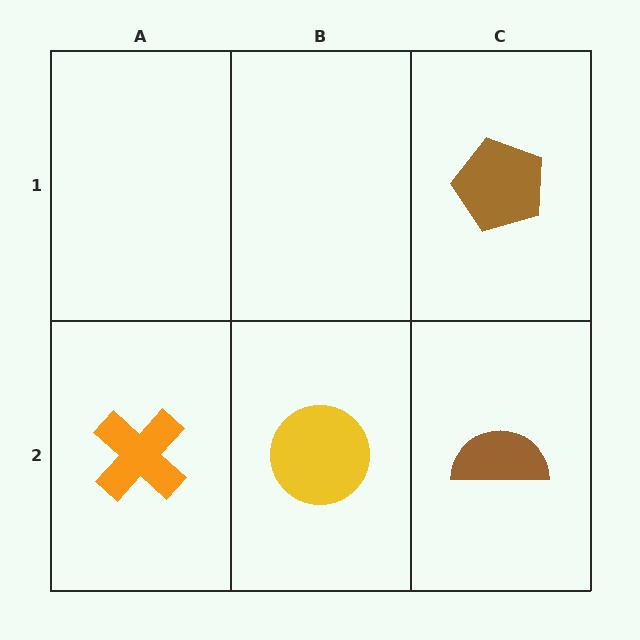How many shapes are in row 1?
1 shape.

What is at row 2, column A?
An orange cross.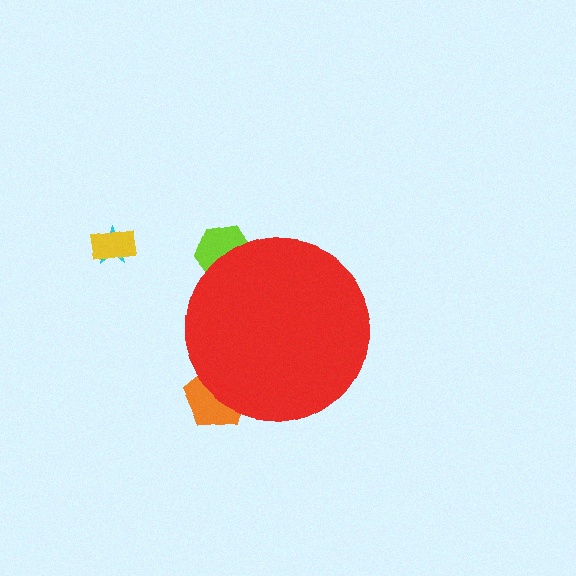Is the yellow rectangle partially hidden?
No, the yellow rectangle is fully visible.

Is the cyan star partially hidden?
No, the cyan star is fully visible.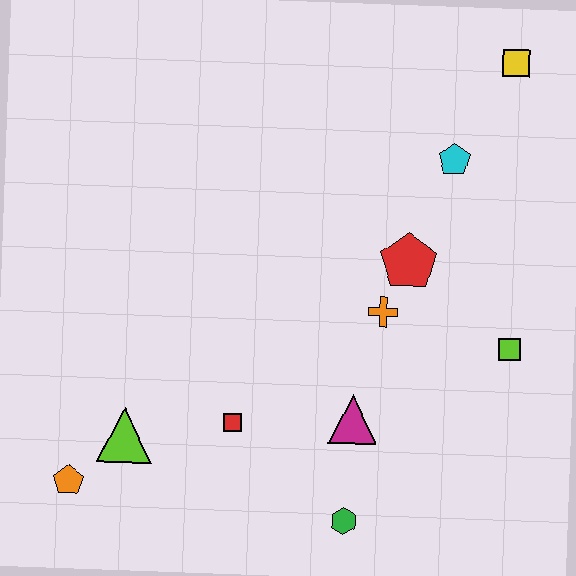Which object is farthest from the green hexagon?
The yellow square is farthest from the green hexagon.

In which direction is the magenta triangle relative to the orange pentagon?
The magenta triangle is to the right of the orange pentagon.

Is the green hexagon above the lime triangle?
No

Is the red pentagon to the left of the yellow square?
Yes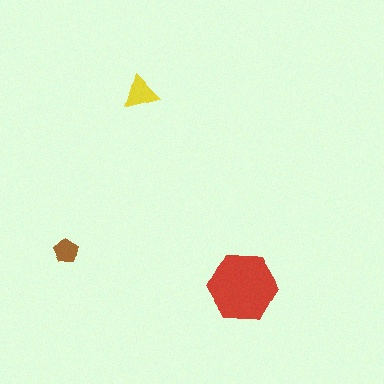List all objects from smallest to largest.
The brown pentagon, the yellow triangle, the red hexagon.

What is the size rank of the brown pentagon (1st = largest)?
3rd.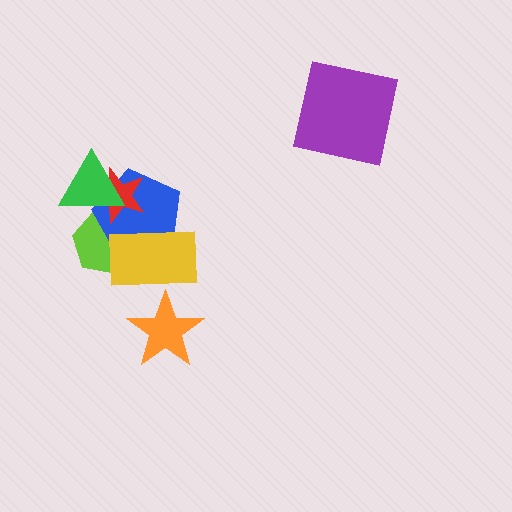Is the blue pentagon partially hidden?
Yes, it is partially covered by another shape.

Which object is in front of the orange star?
The yellow rectangle is in front of the orange star.